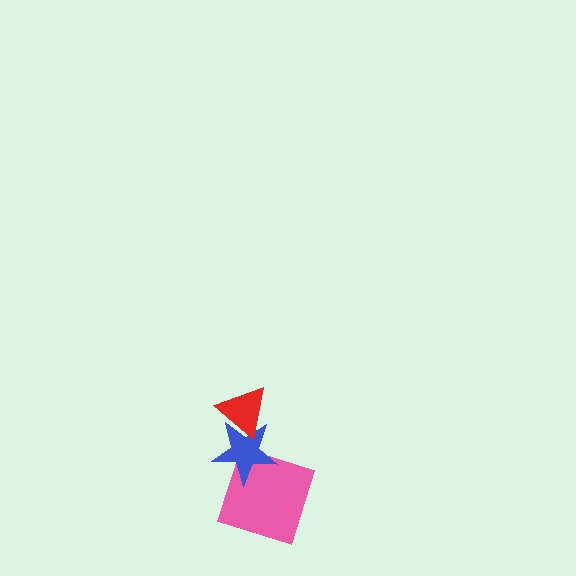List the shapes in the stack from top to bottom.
From top to bottom: the red triangle, the blue star, the pink square.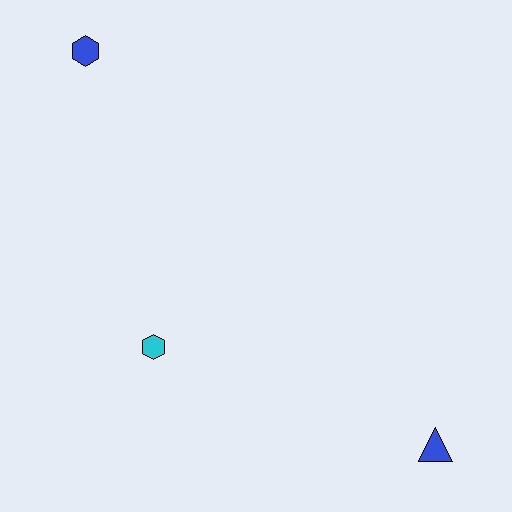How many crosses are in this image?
There are no crosses.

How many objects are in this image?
There are 3 objects.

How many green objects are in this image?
There are no green objects.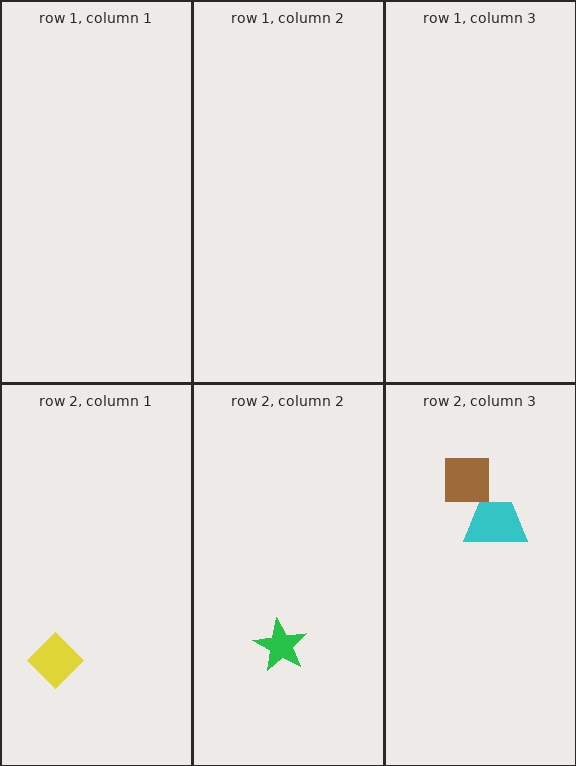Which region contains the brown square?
The row 2, column 3 region.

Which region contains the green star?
The row 2, column 2 region.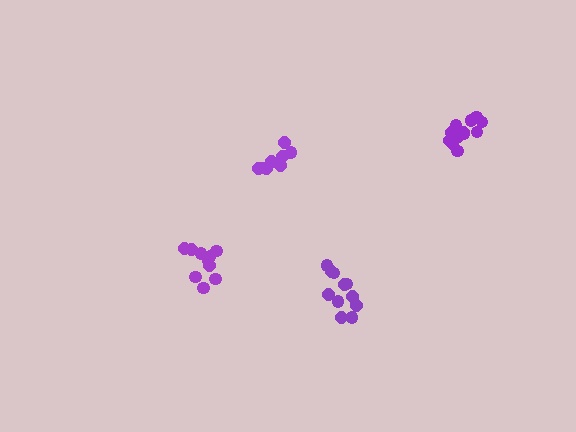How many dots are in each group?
Group 1: 11 dots, Group 2: 8 dots, Group 3: 12 dots, Group 4: 11 dots (42 total).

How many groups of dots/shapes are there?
There are 4 groups.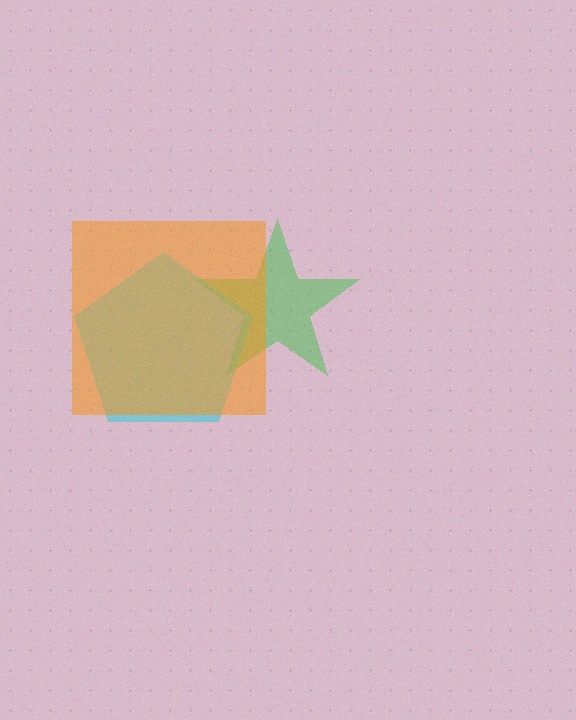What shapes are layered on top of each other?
The layered shapes are: a green star, a cyan pentagon, an orange square.